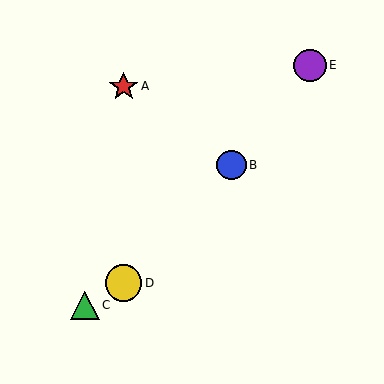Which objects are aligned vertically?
Objects A, D are aligned vertically.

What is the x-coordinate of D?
Object D is at x≈124.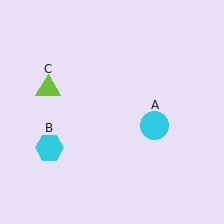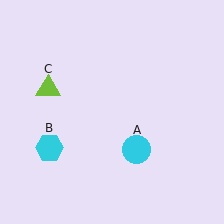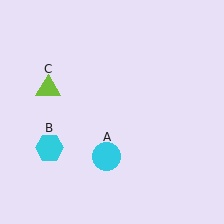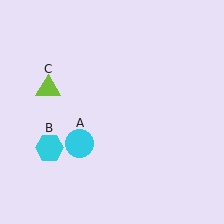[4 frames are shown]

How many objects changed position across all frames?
1 object changed position: cyan circle (object A).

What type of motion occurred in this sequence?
The cyan circle (object A) rotated clockwise around the center of the scene.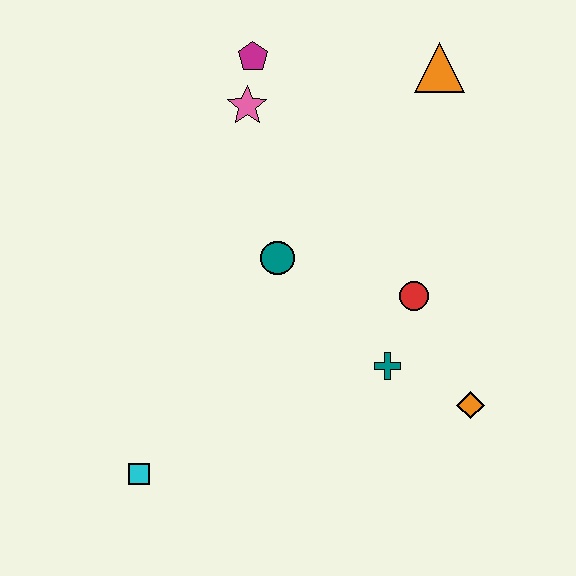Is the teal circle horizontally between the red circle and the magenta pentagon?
Yes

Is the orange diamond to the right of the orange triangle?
Yes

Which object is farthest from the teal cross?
The magenta pentagon is farthest from the teal cross.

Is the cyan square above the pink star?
No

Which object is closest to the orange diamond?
The teal cross is closest to the orange diamond.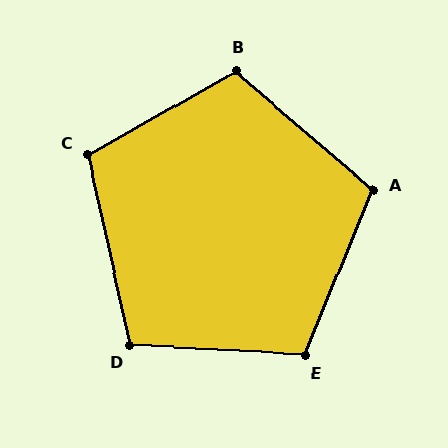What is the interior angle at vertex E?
Approximately 110 degrees (obtuse).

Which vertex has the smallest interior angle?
D, at approximately 106 degrees.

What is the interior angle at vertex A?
Approximately 108 degrees (obtuse).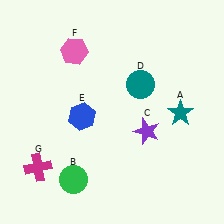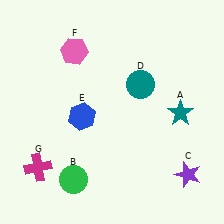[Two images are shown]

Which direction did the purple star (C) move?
The purple star (C) moved down.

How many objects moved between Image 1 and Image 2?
1 object moved between the two images.